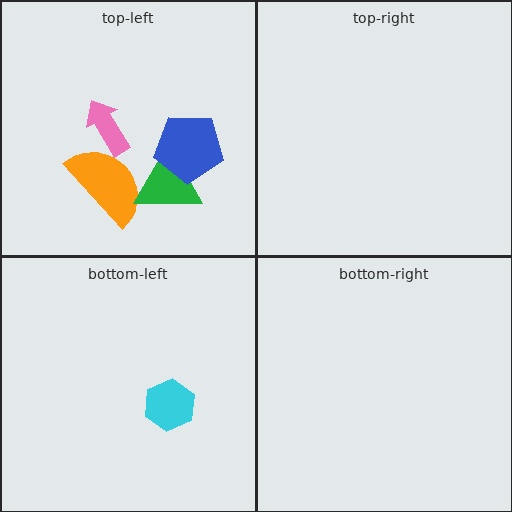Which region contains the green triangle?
The top-left region.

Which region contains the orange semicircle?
The top-left region.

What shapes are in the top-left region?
The orange semicircle, the pink arrow, the green triangle, the blue pentagon.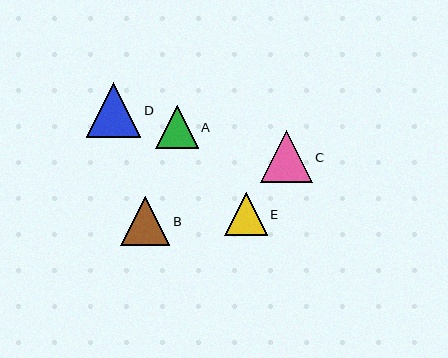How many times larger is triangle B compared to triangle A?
Triangle B is approximately 1.1 times the size of triangle A.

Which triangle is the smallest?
Triangle A is the smallest with a size of approximately 43 pixels.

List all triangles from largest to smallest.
From largest to smallest: D, C, B, E, A.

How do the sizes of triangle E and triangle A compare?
Triangle E and triangle A are approximately the same size.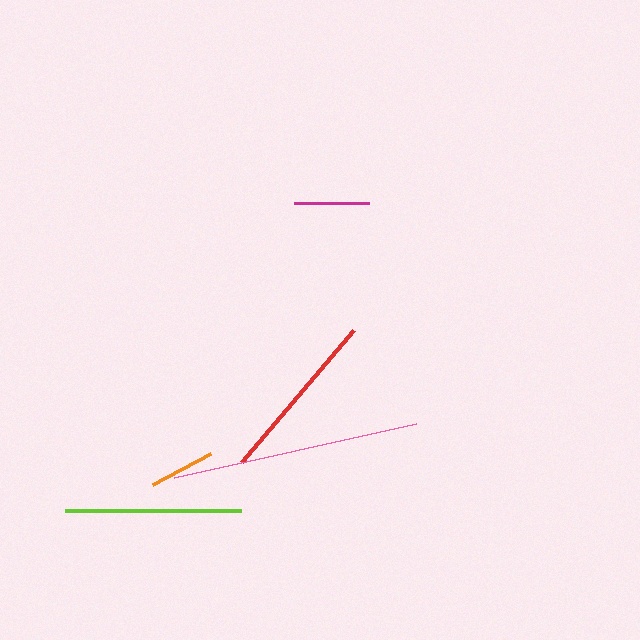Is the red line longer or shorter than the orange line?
The red line is longer than the orange line.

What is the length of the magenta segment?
The magenta segment is approximately 75 pixels long.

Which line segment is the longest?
The pink line is the longest at approximately 248 pixels.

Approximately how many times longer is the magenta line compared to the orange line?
The magenta line is approximately 1.1 times the length of the orange line.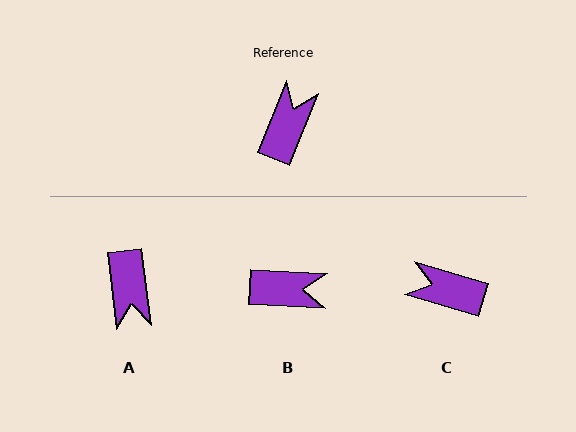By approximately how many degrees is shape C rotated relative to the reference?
Approximately 96 degrees counter-clockwise.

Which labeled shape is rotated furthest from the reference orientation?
A, about 151 degrees away.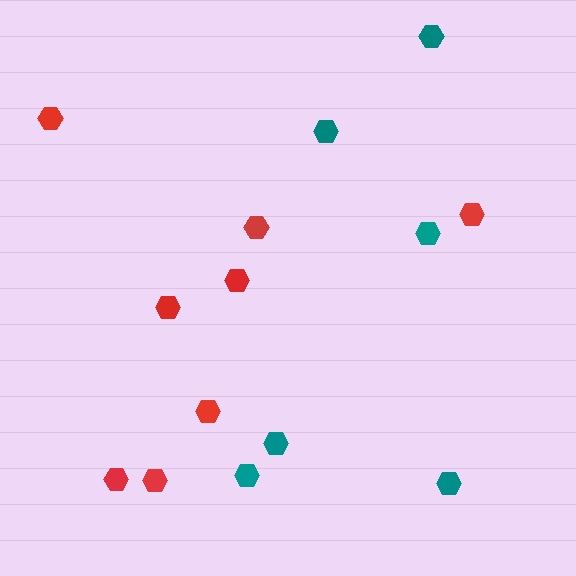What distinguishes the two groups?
There are 2 groups: one group of teal hexagons (6) and one group of red hexagons (8).